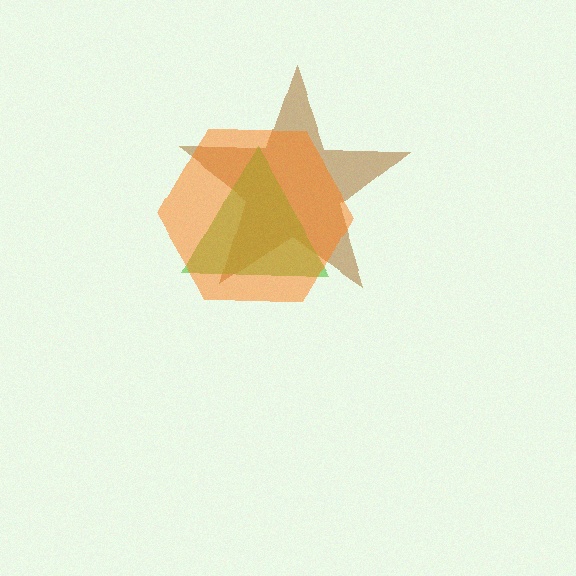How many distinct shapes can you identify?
There are 3 distinct shapes: a brown star, a lime triangle, an orange hexagon.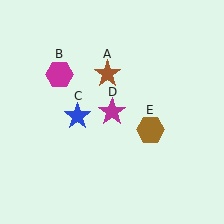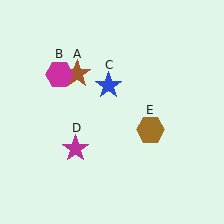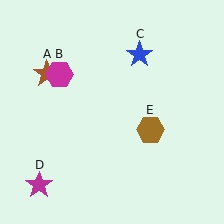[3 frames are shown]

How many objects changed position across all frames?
3 objects changed position: brown star (object A), blue star (object C), magenta star (object D).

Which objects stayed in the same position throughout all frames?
Magenta hexagon (object B) and brown hexagon (object E) remained stationary.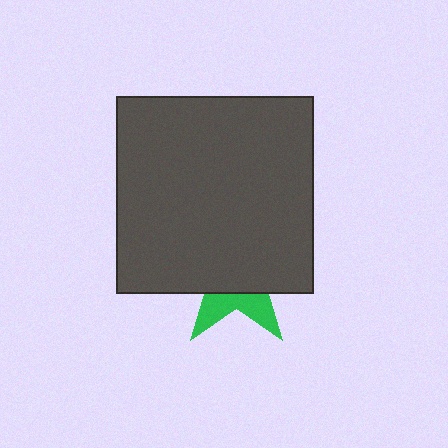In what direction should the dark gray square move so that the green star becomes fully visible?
The dark gray square should move up. That is the shortest direction to clear the overlap and leave the green star fully visible.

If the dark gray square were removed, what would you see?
You would see the complete green star.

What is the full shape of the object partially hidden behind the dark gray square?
The partially hidden object is a green star.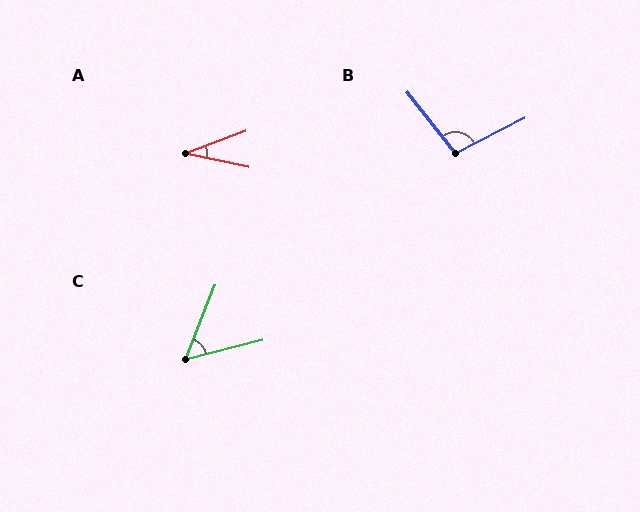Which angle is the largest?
B, at approximately 101 degrees.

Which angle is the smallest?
A, at approximately 33 degrees.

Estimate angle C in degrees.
Approximately 54 degrees.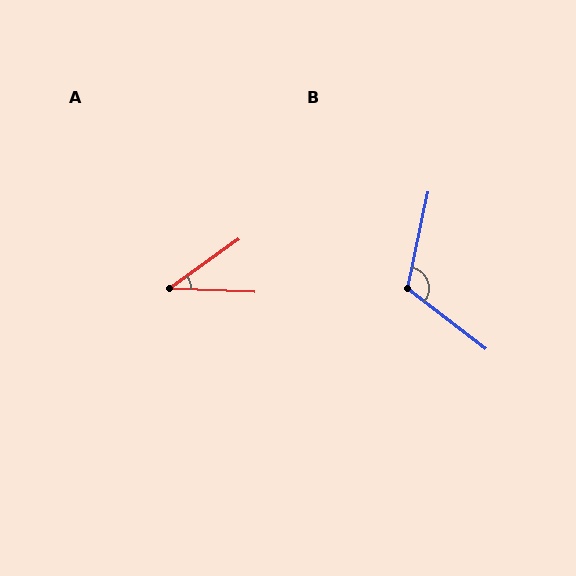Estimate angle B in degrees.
Approximately 116 degrees.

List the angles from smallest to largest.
A (38°), B (116°).